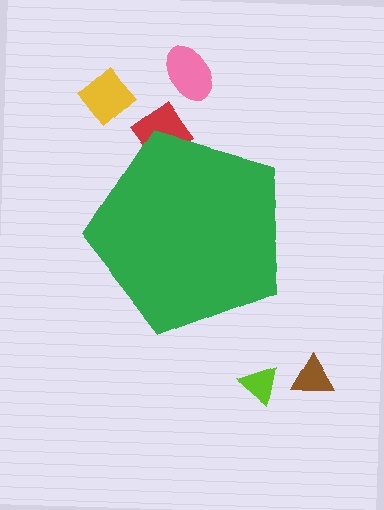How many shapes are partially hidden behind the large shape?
1 shape is partially hidden.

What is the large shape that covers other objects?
A green pentagon.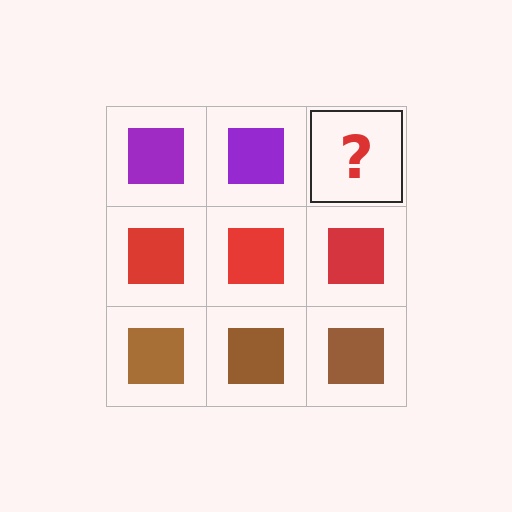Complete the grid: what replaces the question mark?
The question mark should be replaced with a purple square.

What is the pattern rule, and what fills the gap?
The rule is that each row has a consistent color. The gap should be filled with a purple square.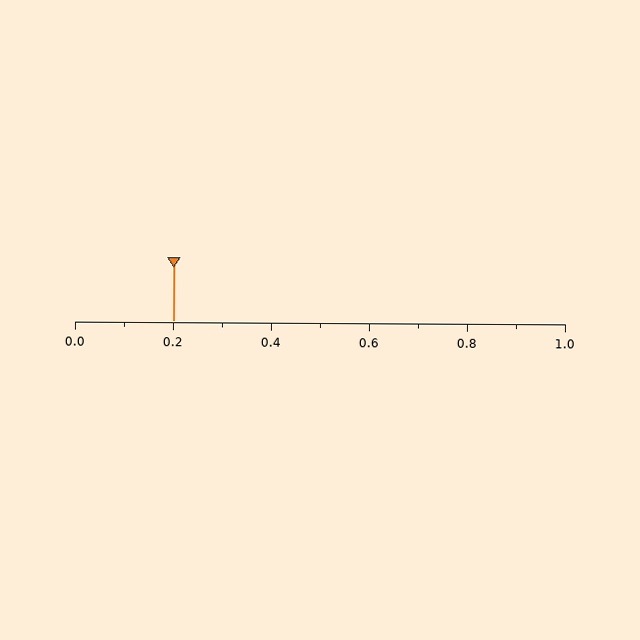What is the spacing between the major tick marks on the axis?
The major ticks are spaced 0.2 apart.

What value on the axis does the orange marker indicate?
The marker indicates approximately 0.2.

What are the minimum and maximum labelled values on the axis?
The axis runs from 0.0 to 1.0.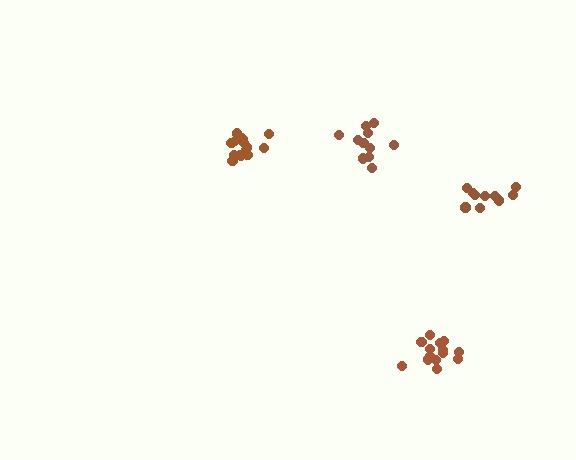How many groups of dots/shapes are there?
There are 4 groups.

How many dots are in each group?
Group 1: 15 dots, Group 2: 10 dots, Group 3: 12 dots, Group 4: 14 dots (51 total).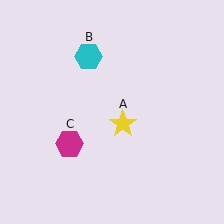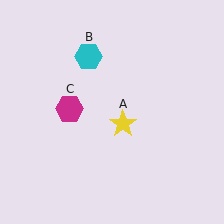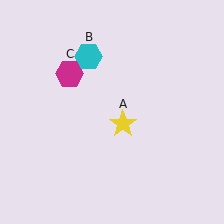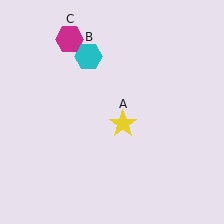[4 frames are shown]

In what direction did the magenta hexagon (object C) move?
The magenta hexagon (object C) moved up.